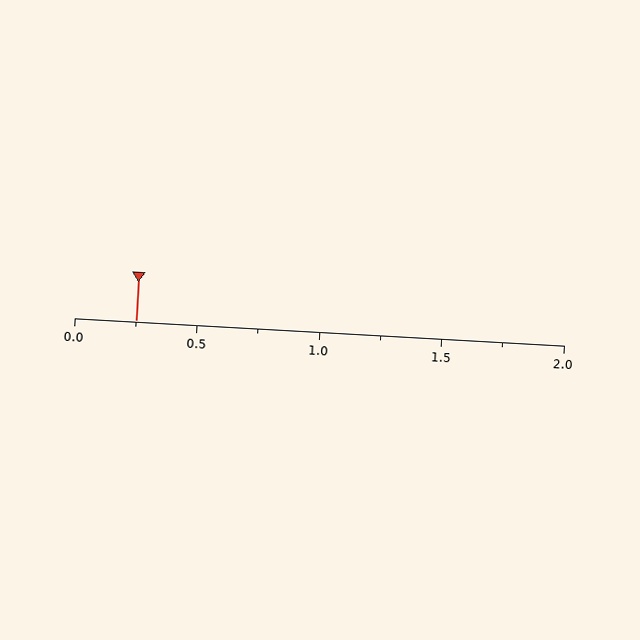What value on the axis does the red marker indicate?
The marker indicates approximately 0.25.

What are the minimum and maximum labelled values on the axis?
The axis runs from 0.0 to 2.0.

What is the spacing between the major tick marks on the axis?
The major ticks are spaced 0.5 apart.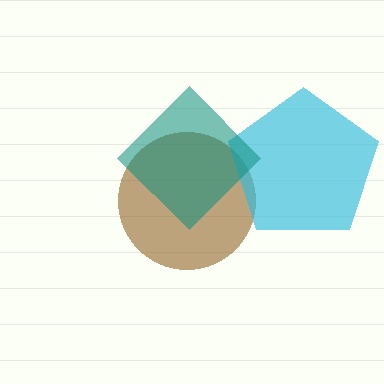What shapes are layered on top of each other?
The layered shapes are: a brown circle, a cyan pentagon, a teal diamond.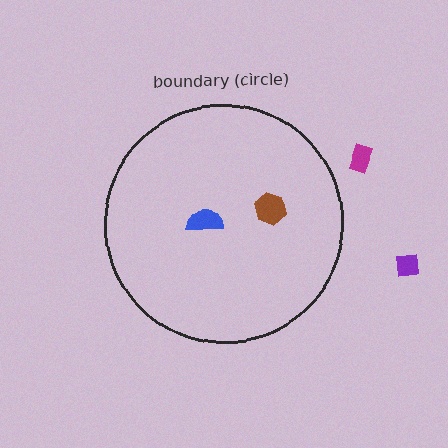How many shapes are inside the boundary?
2 inside, 2 outside.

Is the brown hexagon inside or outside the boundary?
Inside.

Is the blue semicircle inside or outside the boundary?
Inside.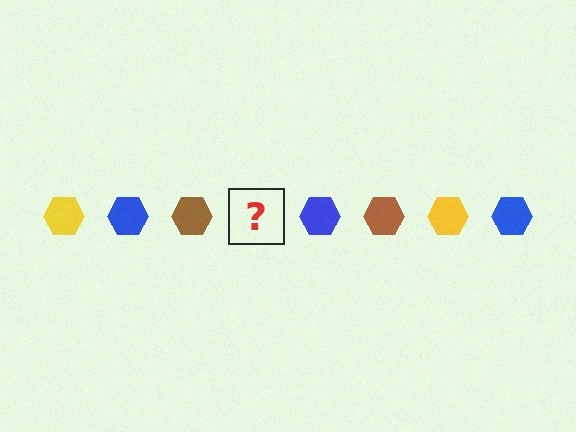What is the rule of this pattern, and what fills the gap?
The rule is that the pattern cycles through yellow, blue, brown hexagons. The gap should be filled with a yellow hexagon.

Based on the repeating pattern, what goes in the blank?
The blank should be a yellow hexagon.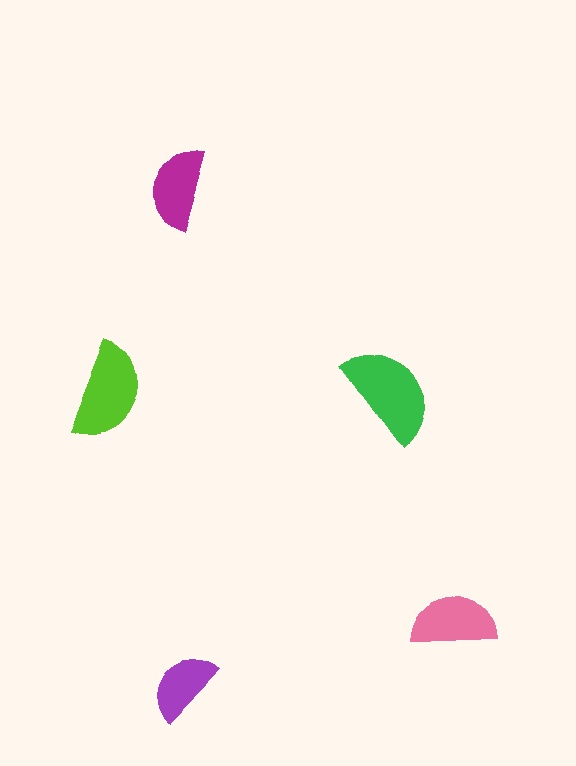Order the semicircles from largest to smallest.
the green one, the lime one, the pink one, the magenta one, the purple one.